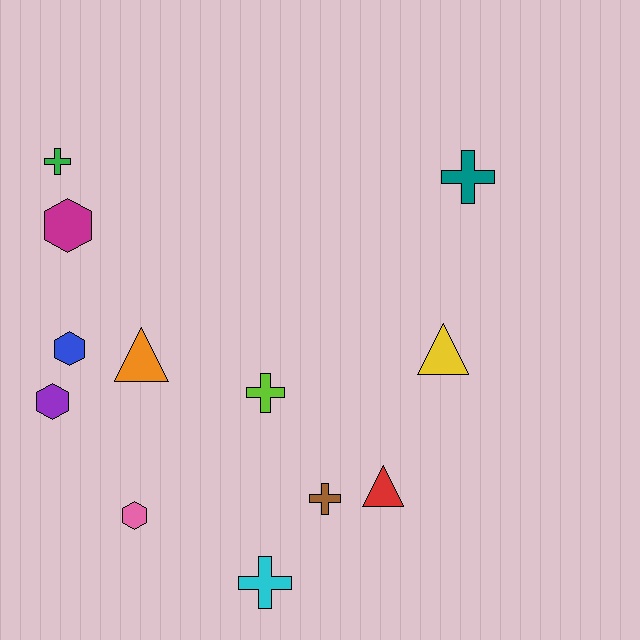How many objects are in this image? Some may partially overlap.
There are 12 objects.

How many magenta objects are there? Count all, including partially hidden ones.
There is 1 magenta object.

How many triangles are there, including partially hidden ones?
There are 3 triangles.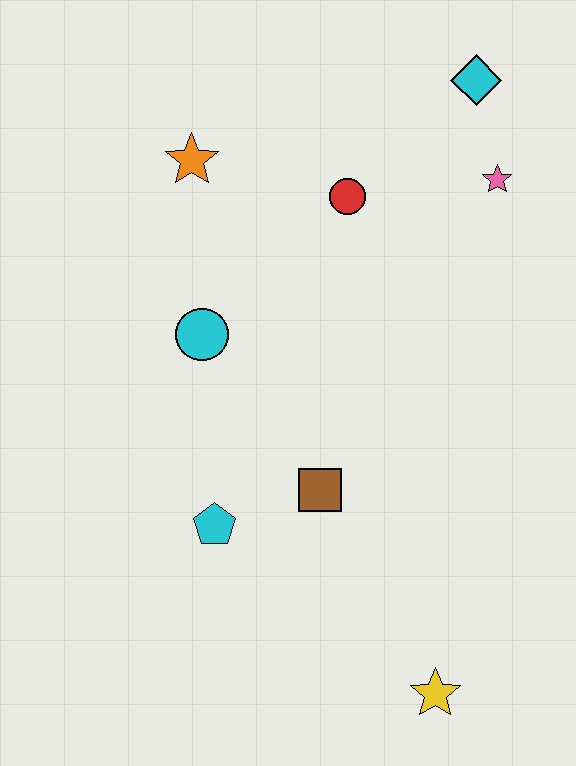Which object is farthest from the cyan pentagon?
The cyan diamond is farthest from the cyan pentagon.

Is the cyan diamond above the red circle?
Yes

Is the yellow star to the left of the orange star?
No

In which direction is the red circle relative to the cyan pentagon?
The red circle is above the cyan pentagon.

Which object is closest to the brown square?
The cyan pentagon is closest to the brown square.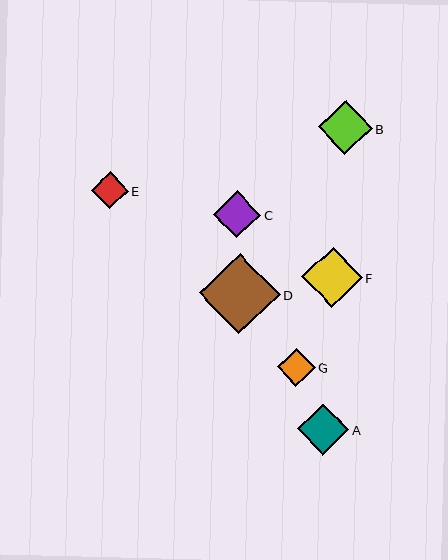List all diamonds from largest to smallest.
From largest to smallest: D, F, B, A, C, G, E.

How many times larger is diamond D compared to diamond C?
Diamond D is approximately 1.7 times the size of diamond C.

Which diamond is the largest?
Diamond D is the largest with a size of approximately 80 pixels.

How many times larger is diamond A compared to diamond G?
Diamond A is approximately 1.4 times the size of diamond G.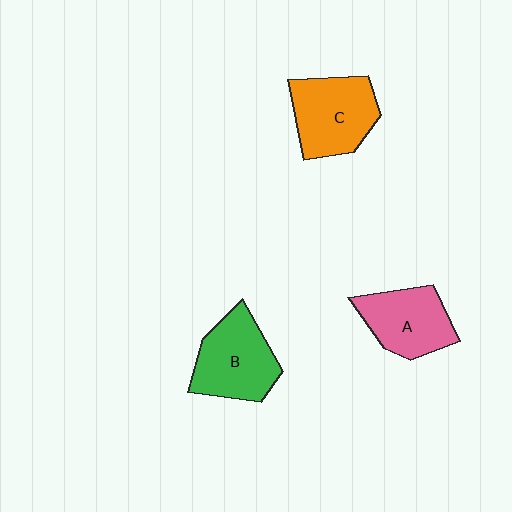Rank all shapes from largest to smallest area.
From largest to smallest: C (orange), B (green), A (pink).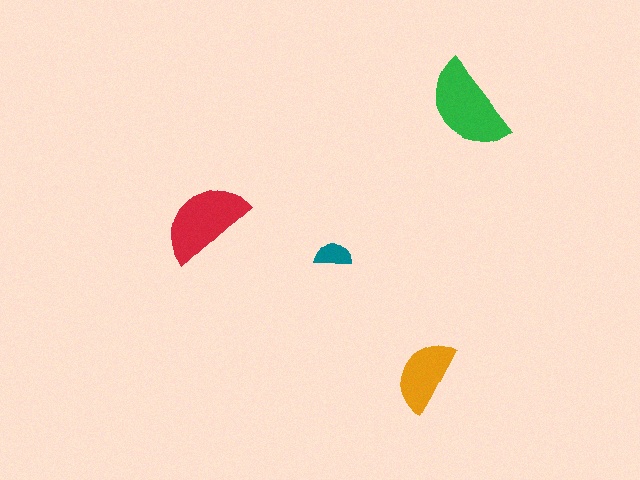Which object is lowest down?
The orange semicircle is bottommost.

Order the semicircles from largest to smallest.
the green one, the red one, the orange one, the teal one.